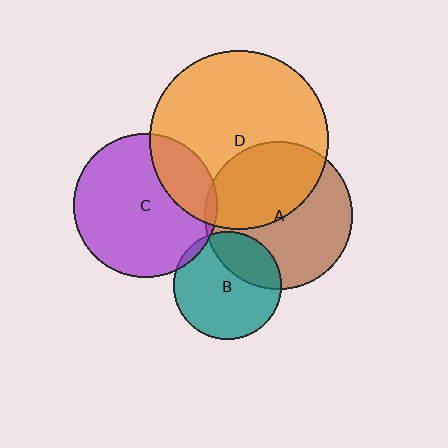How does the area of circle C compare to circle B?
Approximately 1.8 times.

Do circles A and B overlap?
Yes.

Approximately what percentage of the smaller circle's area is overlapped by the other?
Approximately 30%.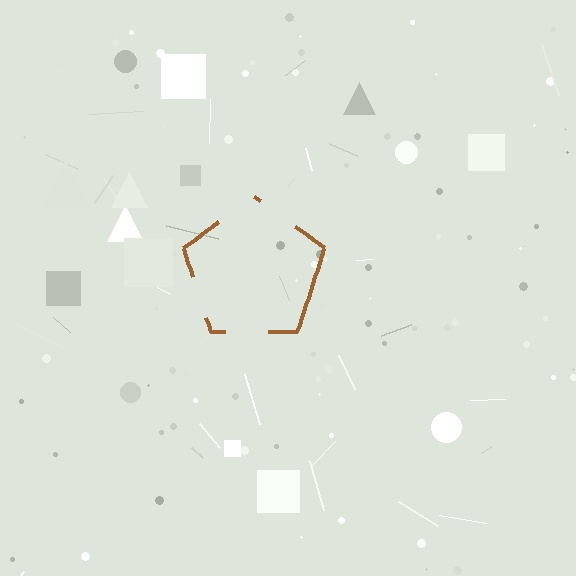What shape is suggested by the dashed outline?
The dashed outline suggests a pentagon.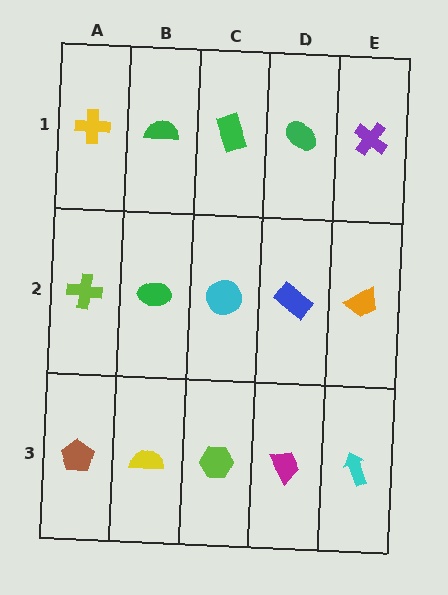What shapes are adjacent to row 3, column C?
A cyan circle (row 2, column C), a yellow semicircle (row 3, column B), a magenta trapezoid (row 3, column D).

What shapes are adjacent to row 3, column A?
A lime cross (row 2, column A), a yellow semicircle (row 3, column B).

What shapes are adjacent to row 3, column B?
A green ellipse (row 2, column B), a brown pentagon (row 3, column A), a lime hexagon (row 3, column C).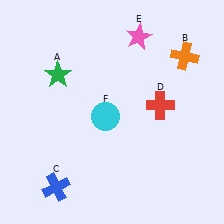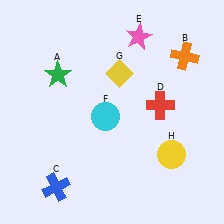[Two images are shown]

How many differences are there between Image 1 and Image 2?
There are 2 differences between the two images.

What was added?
A yellow diamond (G), a yellow circle (H) were added in Image 2.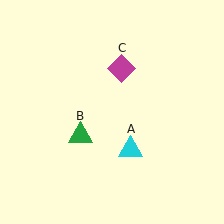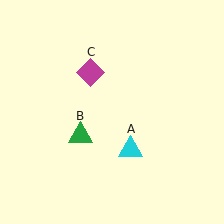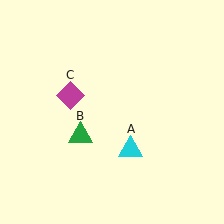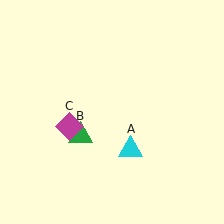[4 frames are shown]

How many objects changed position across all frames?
1 object changed position: magenta diamond (object C).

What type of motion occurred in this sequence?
The magenta diamond (object C) rotated counterclockwise around the center of the scene.